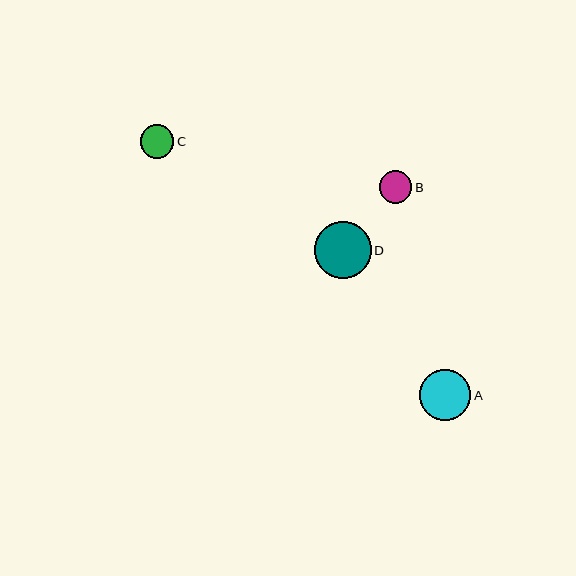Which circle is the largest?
Circle D is the largest with a size of approximately 57 pixels.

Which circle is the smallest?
Circle B is the smallest with a size of approximately 32 pixels.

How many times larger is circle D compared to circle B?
Circle D is approximately 1.7 times the size of circle B.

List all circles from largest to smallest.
From largest to smallest: D, A, C, B.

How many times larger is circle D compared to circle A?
Circle D is approximately 1.1 times the size of circle A.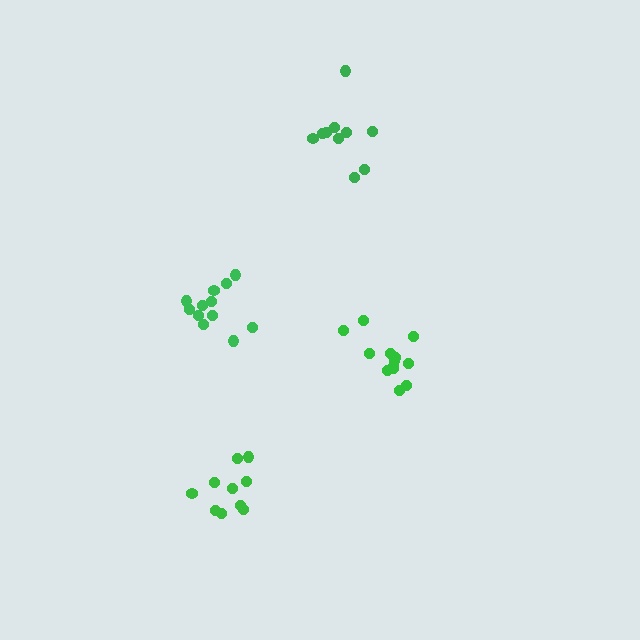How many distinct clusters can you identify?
There are 4 distinct clusters.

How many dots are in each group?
Group 1: 10 dots, Group 2: 12 dots, Group 3: 14 dots, Group 4: 10 dots (46 total).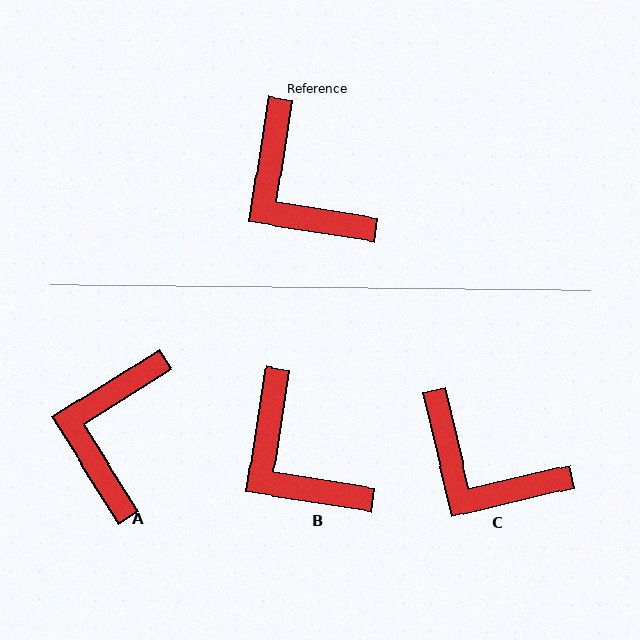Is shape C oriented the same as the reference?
No, it is off by about 22 degrees.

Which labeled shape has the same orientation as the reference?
B.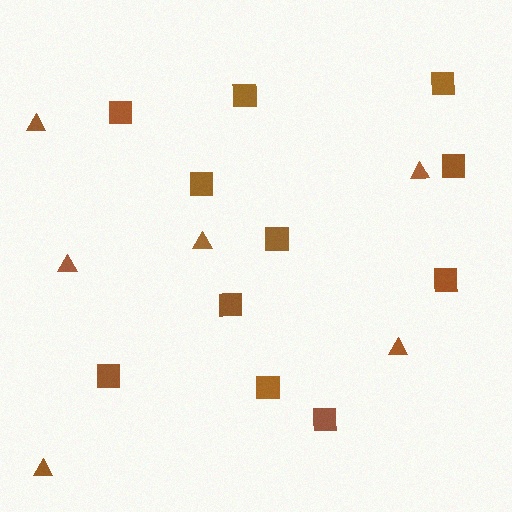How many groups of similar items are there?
There are 2 groups: one group of triangles (6) and one group of squares (11).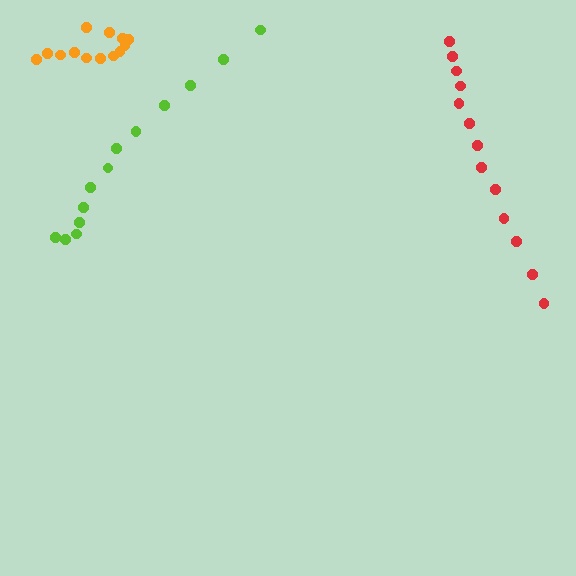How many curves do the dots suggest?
There are 3 distinct paths.